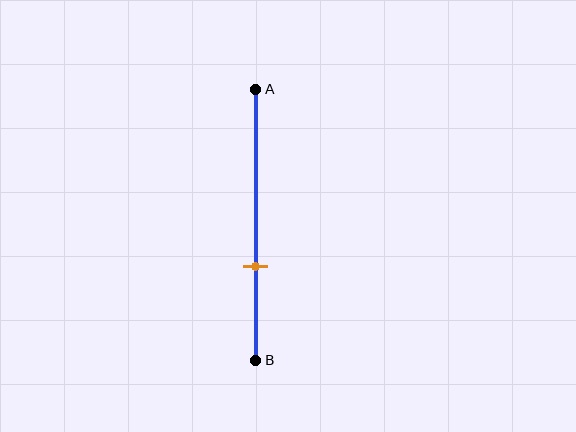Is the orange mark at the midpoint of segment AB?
No, the mark is at about 65% from A, not at the 50% midpoint.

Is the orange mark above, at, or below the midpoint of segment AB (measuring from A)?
The orange mark is below the midpoint of segment AB.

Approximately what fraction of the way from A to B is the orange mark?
The orange mark is approximately 65% of the way from A to B.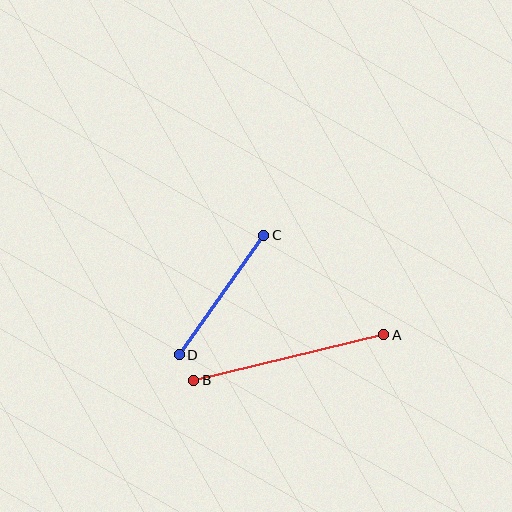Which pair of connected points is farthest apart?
Points A and B are farthest apart.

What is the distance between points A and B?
The distance is approximately 195 pixels.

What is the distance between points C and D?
The distance is approximately 146 pixels.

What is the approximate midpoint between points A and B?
The midpoint is at approximately (289, 357) pixels.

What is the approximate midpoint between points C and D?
The midpoint is at approximately (222, 295) pixels.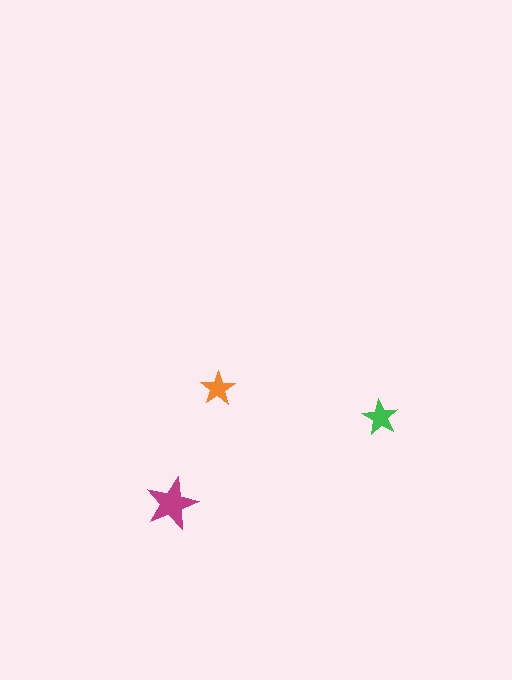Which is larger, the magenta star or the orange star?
The magenta one.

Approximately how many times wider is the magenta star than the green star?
About 1.5 times wider.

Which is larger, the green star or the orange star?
The green one.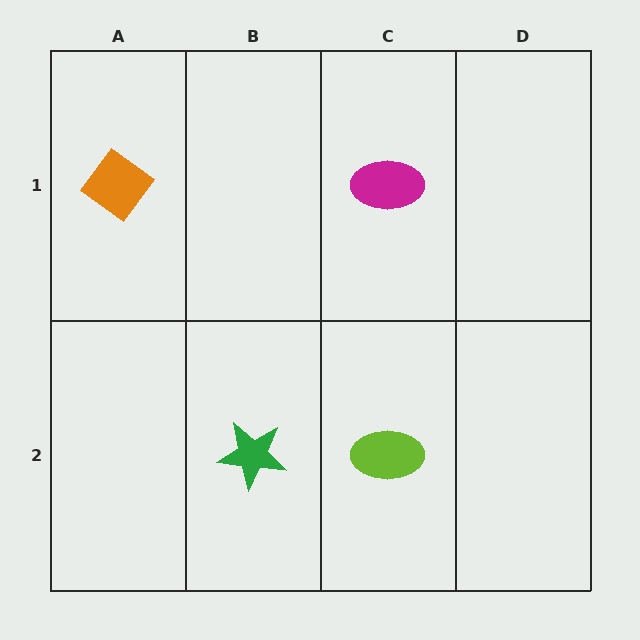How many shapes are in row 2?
2 shapes.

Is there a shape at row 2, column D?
No, that cell is empty.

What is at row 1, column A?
An orange diamond.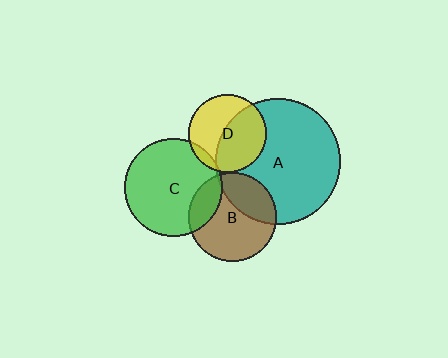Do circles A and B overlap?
Yes.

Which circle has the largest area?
Circle A (teal).